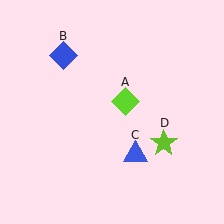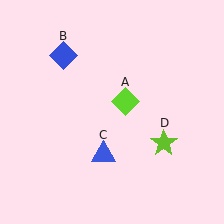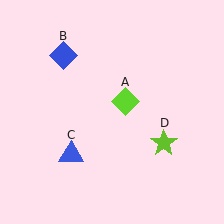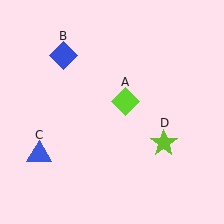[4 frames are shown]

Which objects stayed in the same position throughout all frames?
Lime diamond (object A) and blue diamond (object B) and lime star (object D) remained stationary.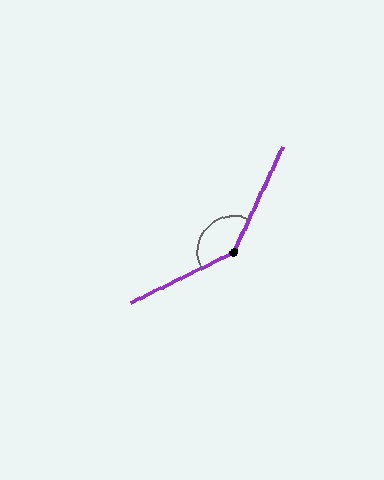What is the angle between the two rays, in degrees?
Approximately 141 degrees.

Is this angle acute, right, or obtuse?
It is obtuse.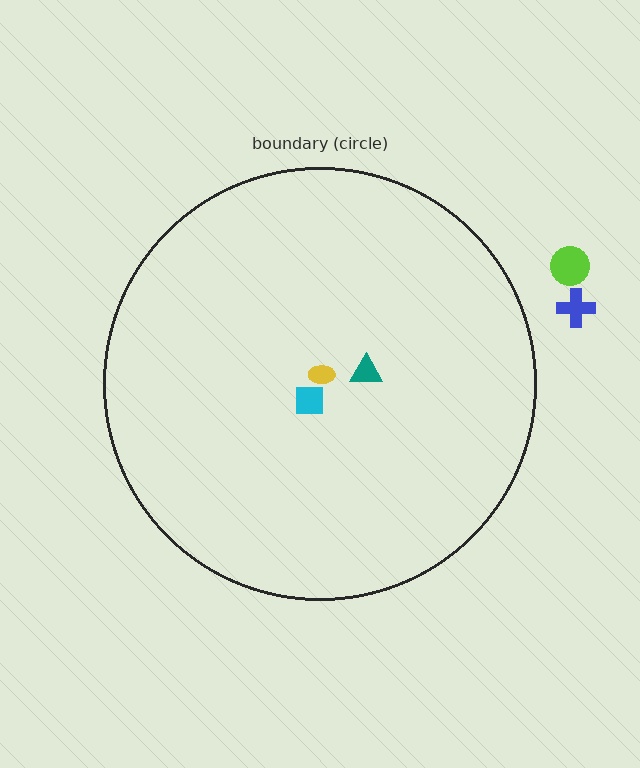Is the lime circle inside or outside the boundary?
Outside.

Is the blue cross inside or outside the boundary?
Outside.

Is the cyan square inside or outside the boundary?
Inside.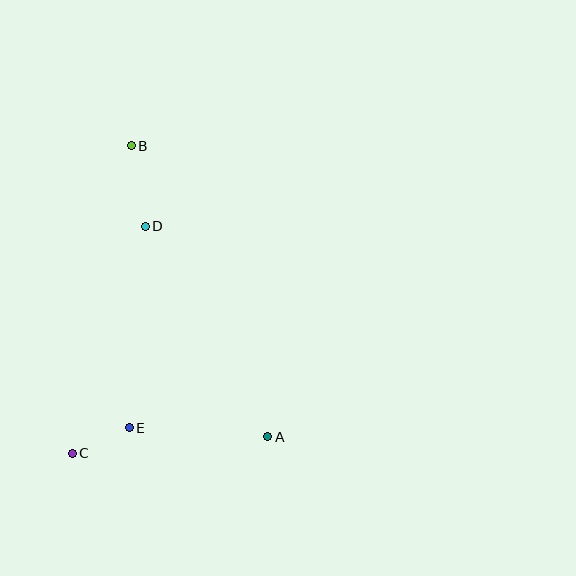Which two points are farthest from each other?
Points A and B are farthest from each other.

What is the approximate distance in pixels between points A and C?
The distance between A and C is approximately 196 pixels.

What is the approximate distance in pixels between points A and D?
The distance between A and D is approximately 244 pixels.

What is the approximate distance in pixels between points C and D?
The distance between C and D is approximately 238 pixels.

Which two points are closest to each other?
Points C and E are closest to each other.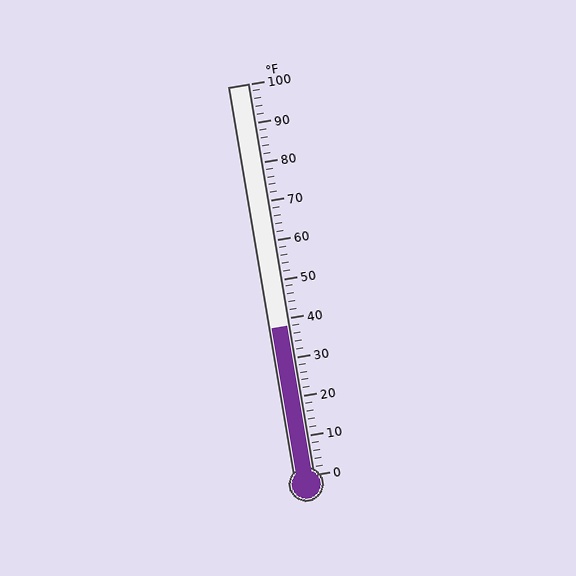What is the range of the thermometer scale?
The thermometer scale ranges from 0°F to 100°F.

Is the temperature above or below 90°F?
The temperature is below 90°F.